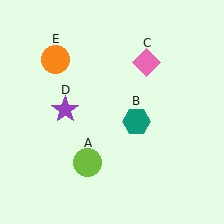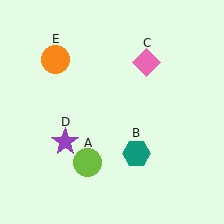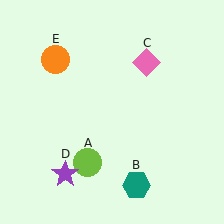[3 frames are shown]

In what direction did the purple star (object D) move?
The purple star (object D) moved down.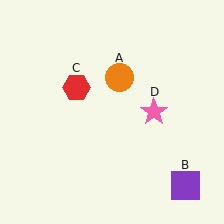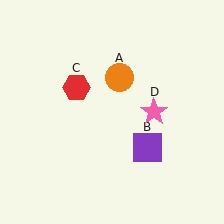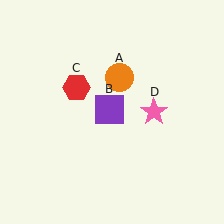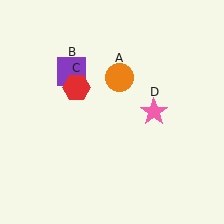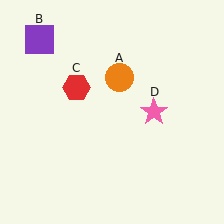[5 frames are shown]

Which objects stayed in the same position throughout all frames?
Orange circle (object A) and red hexagon (object C) and pink star (object D) remained stationary.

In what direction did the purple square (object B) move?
The purple square (object B) moved up and to the left.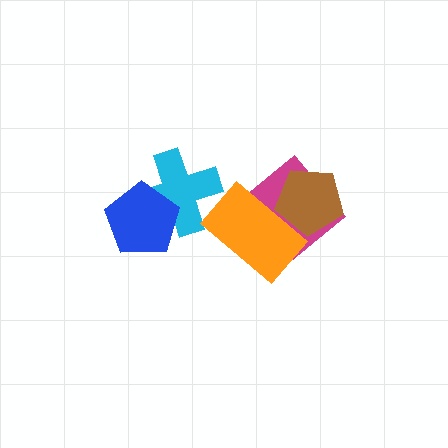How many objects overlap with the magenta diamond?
2 objects overlap with the magenta diamond.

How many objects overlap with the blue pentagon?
1 object overlaps with the blue pentagon.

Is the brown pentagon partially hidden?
Yes, it is partially covered by another shape.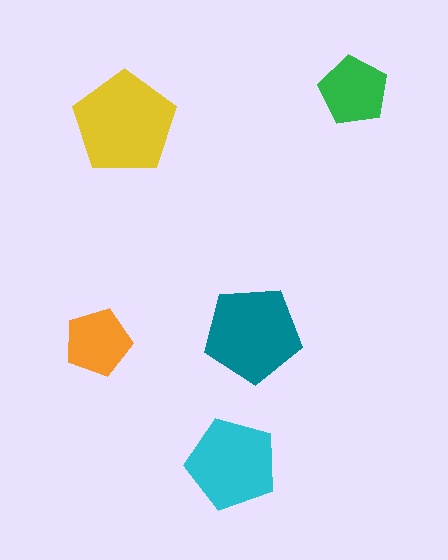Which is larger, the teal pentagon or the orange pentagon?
The teal one.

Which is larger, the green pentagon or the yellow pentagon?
The yellow one.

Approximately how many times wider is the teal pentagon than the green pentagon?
About 1.5 times wider.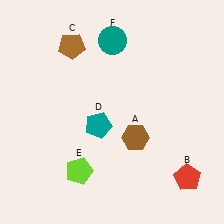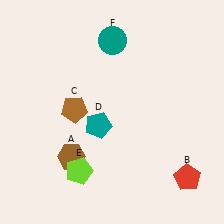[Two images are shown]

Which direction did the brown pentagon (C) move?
The brown pentagon (C) moved down.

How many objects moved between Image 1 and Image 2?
2 objects moved between the two images.